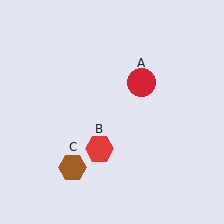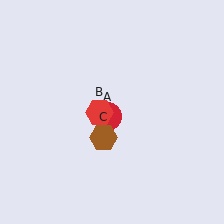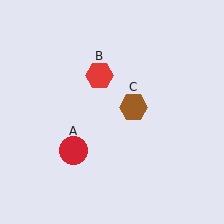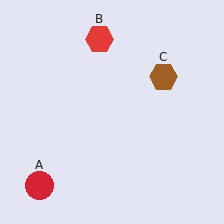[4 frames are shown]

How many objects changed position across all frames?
3 objects changed position: red circle (object A), red hexagon (object B), brown hexagon (object C).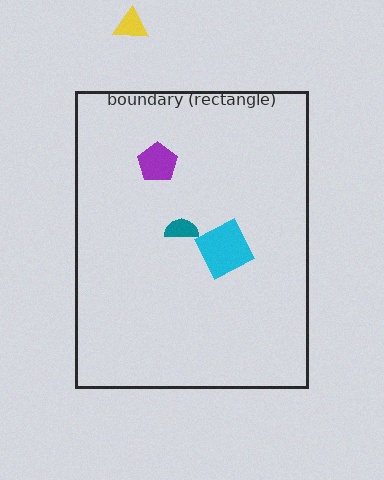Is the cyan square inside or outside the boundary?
Inside.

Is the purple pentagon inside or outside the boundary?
Inside.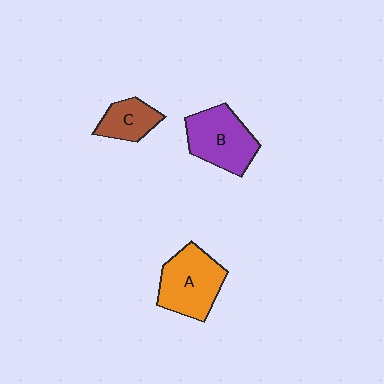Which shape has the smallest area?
Shape C (brown).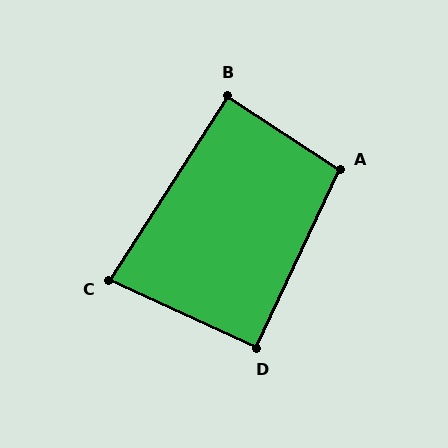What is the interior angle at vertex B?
Approximately 89 degrees (approximately right).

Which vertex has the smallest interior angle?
C, at approximately 82 degrees.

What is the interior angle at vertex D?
Approximately 91 degrees (approximately right).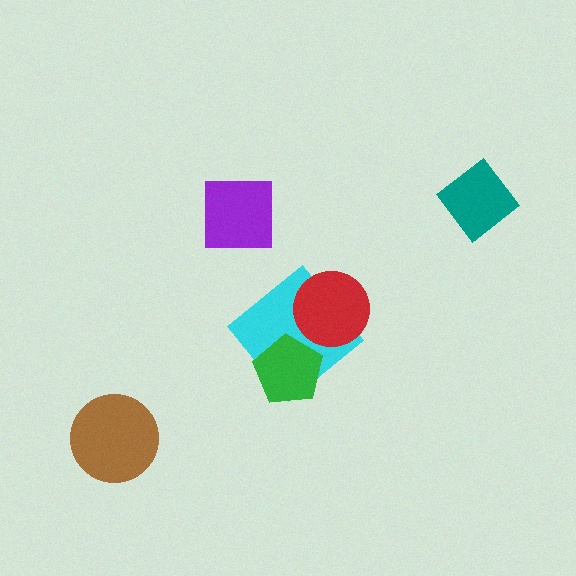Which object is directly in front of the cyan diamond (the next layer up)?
The green pentagon is directly in front of the cyan diamond.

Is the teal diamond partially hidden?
No, no other shape covers it.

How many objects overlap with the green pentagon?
1 object overlaps with the green pentagon.